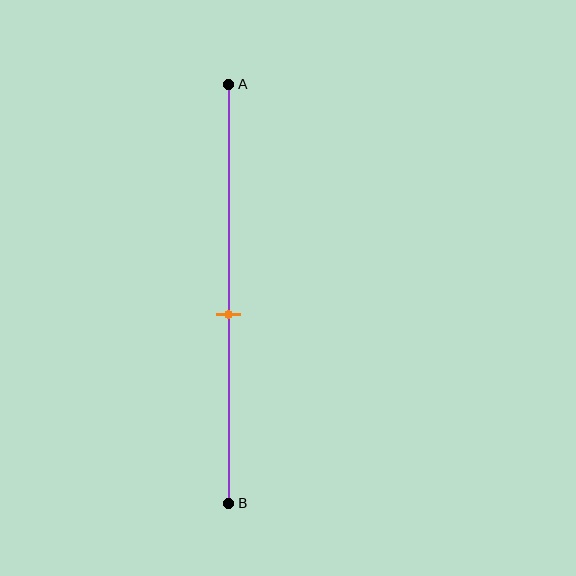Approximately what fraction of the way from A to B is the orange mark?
The orange mark is approximately 55% of the way from A to B.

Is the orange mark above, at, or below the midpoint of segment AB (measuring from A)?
The orange mark is below the midpoint of segment AB.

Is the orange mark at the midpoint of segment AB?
No, the mark is at about 55% from A, not at the 50% midpoint.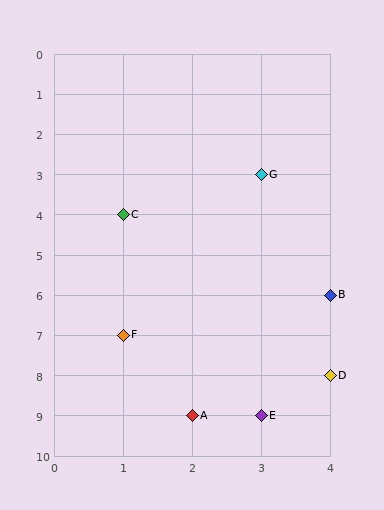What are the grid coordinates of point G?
Point G is at grid coordinates (3, 3).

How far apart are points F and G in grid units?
Points F and G are 2 columns and 4 rows apart (about 4.5 grid units diagonally).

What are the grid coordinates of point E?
Point E is at grid coordinates (3, 9).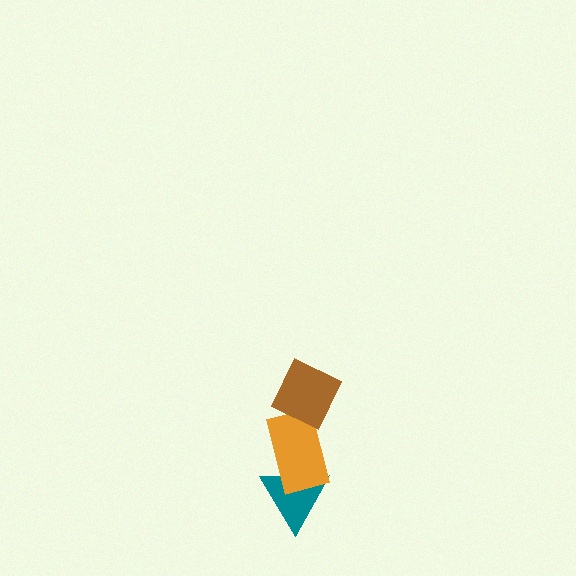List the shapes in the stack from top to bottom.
From top to bottom: the brown diamond, the orange rectangle, the teal triangle.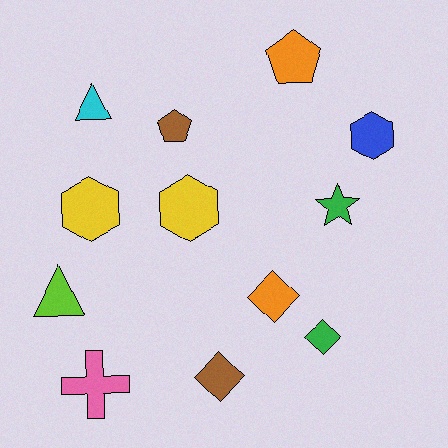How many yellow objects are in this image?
There are 2 yellow objects.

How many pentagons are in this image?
There are 2 pentagons.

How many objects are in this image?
There are 12 objects.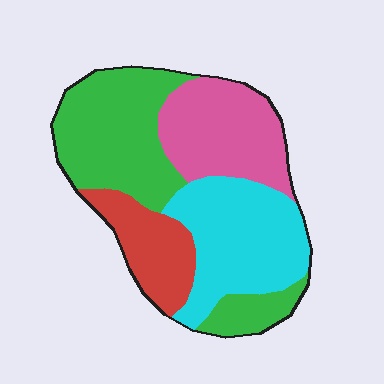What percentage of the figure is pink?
Pink takes up less than a quarter of the figure.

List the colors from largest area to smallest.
From largest to smallest: green, cyan, pink, red.